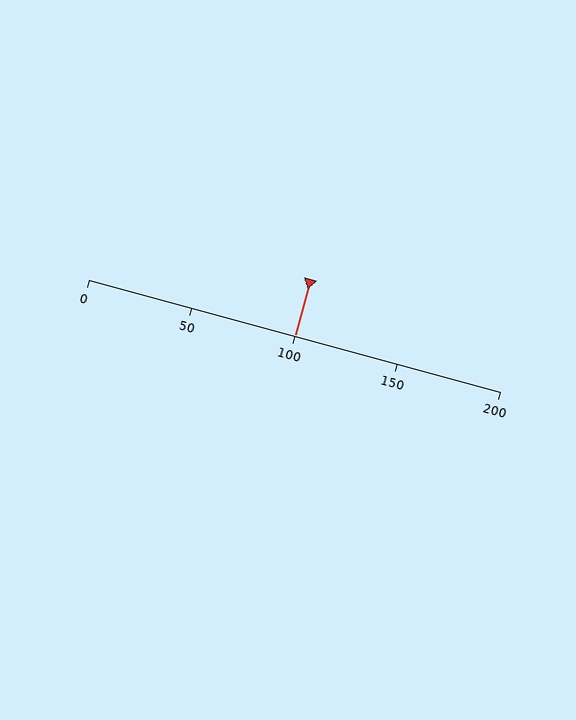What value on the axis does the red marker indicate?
The marker indicates approximately 100.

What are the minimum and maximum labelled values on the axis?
The axis runs from 0 to 200.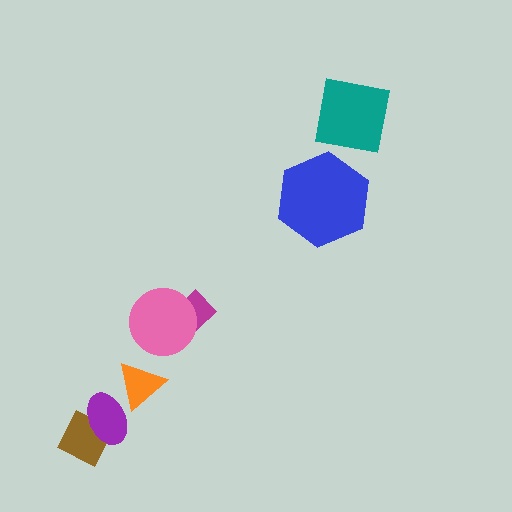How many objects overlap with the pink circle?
1 object overlaps with the pink circle.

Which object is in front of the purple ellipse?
The orange triangle is in front of the purple ellipse.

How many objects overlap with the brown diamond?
1 object overlaps with the brown diamond.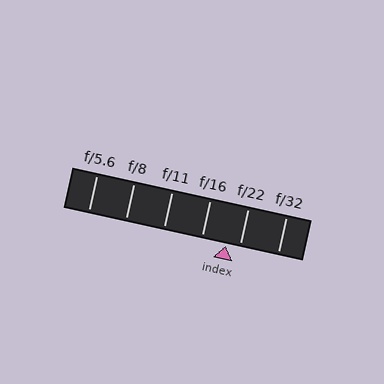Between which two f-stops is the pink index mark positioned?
The index mark is between f/16 and f/22.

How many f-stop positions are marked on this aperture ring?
There are 6 f-stop positions marked.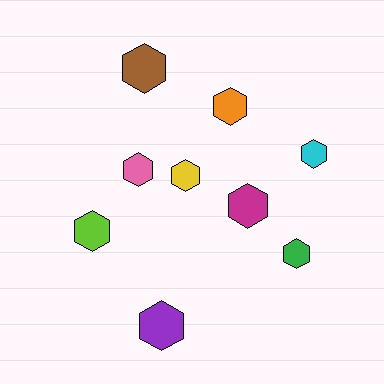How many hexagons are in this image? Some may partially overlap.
There are 9 hexagons.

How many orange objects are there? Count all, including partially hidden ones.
There is 1 orange object.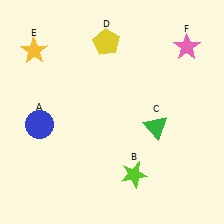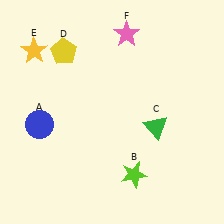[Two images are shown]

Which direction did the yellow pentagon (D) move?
The yellow pentagon (D) moved left.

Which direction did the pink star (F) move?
The pink star (F) moved left.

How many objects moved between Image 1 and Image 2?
2 objects moved between the two images.